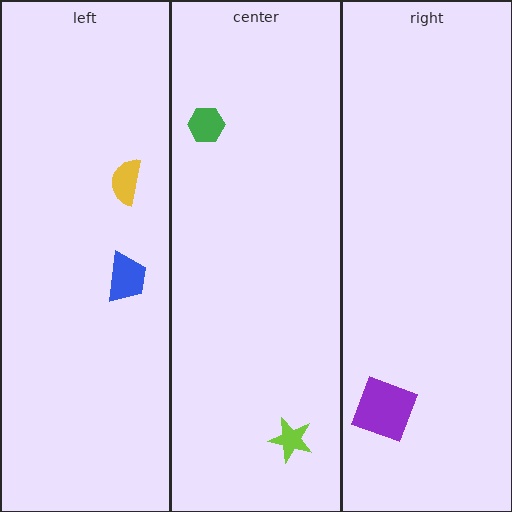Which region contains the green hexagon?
The center region.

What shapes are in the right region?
The purple square.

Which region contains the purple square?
The right region.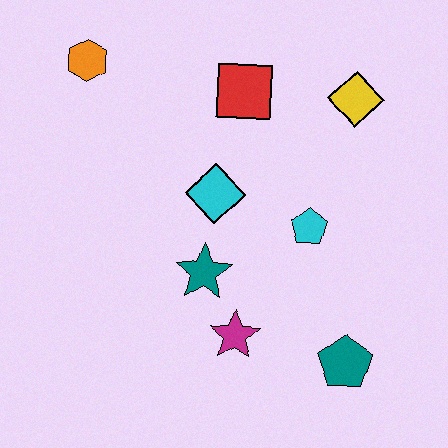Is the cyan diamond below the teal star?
No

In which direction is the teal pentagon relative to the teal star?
The teal pentagon is to the right of the teal star.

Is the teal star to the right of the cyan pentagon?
No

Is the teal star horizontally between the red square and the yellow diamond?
No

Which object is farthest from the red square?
The teal pentagon is farthest from the red square.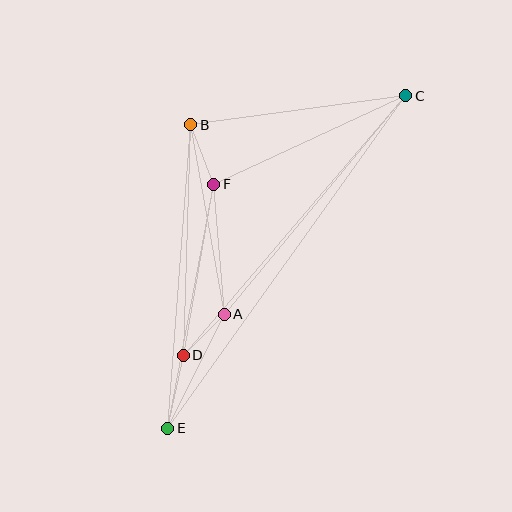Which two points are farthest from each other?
Points C and E are farthest from each other.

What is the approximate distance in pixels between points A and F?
The distance between A and F is approximately 130 pixels.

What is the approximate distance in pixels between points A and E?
The distance between A and E is approximately 127 pixels.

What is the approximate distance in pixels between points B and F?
The distance between B and F is approximately 64 pixels.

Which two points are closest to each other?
Points A and D are closest to each other.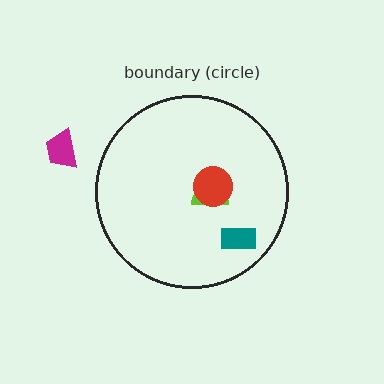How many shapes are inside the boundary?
3 inside, 1 outside.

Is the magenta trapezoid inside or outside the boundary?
Outside.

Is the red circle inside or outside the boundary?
Inside.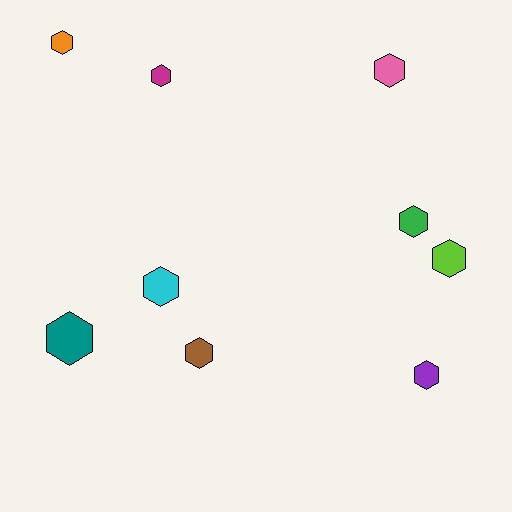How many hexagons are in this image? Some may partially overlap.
There are 9 hexagons.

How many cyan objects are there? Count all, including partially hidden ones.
There is 1 cyan object.